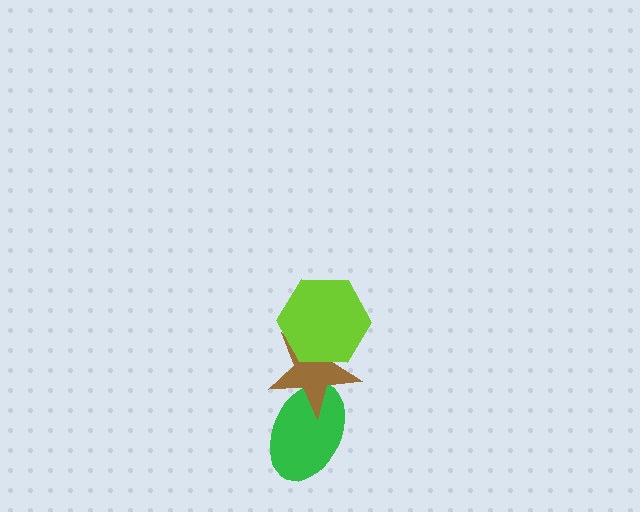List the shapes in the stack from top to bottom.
From top to bottom: the lime hexagon, the brown star, the green ellipse.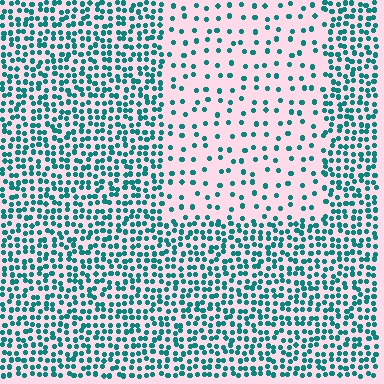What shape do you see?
I see a rectangle.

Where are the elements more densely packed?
The elements are more densely packed outside the rectangle boundary.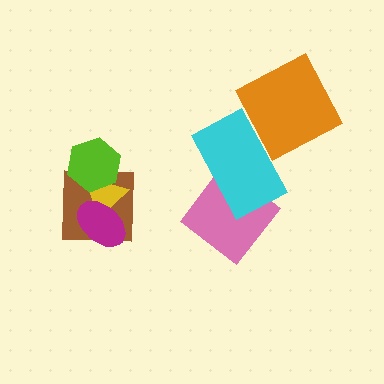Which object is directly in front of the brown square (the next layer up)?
The yellow triangle is directly in front of the brown square.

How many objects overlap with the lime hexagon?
2 objects overlap with the lime hexagon.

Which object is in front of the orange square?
The cyan rectangle is in front of the orange square.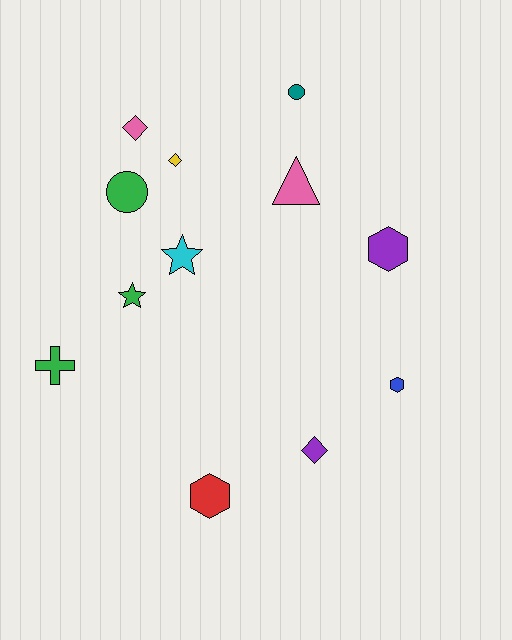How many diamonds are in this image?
There are 3 diamonds.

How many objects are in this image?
There are 12 objects.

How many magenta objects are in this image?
There are no magenta objects.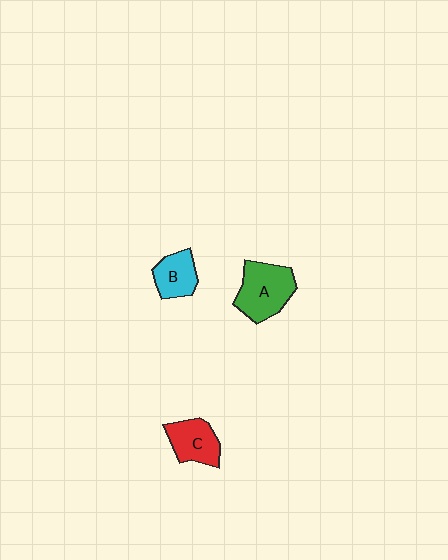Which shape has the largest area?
Shape A (green).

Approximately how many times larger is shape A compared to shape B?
Approximately 1.6 times.